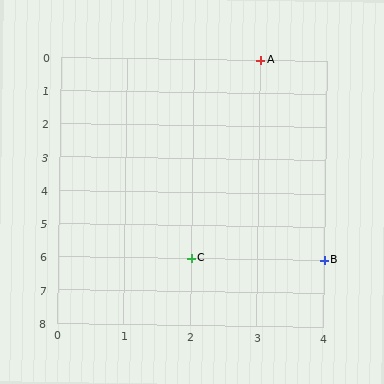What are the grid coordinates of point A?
Point A is at grid coordinates (3, 0).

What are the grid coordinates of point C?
Point C is at grid coordinates (2, 6).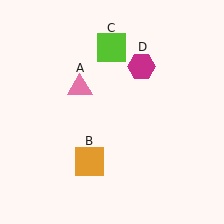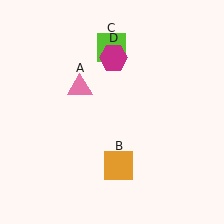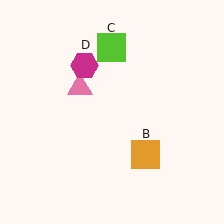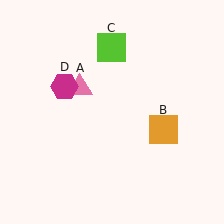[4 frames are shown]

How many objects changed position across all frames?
2 objects changed position: orange square (object B), magenta hexagon (object D).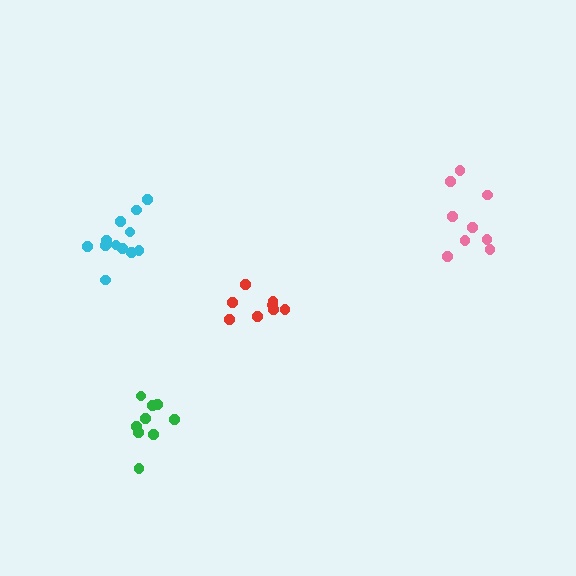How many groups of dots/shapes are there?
There are 4 groups.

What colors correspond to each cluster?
The clusters are colored: red, pink, cyan, green.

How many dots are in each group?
Group 1: 8 dots, Group 2: 9 dots, Group 3: 12 dots, Group 4: 9 dots (38 total).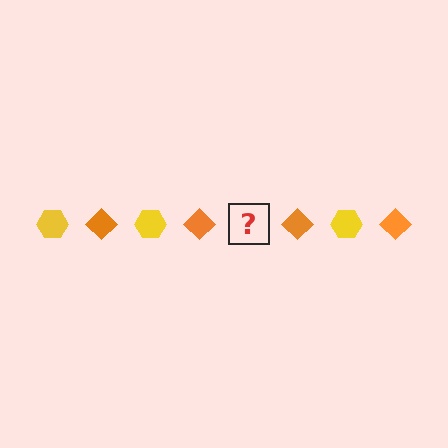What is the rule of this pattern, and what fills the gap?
The rule is that the pattern alternates between yellow hexagon and orange diamond. The gap should be filled with a yellow hexagon.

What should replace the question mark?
The question mark should be replaced with a yellow hexagon.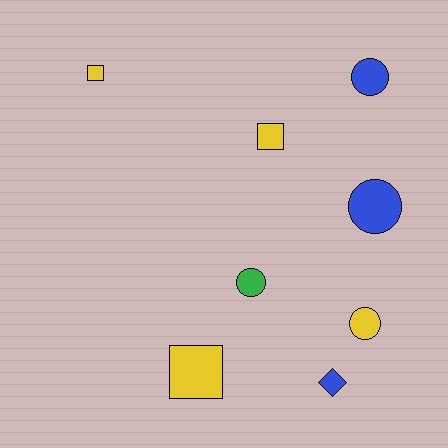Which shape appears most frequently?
Circle, with 4 objects.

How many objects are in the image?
There are 8 objects.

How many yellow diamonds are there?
There are no yellow diamonds.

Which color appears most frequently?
Yellow, with 4 objects.